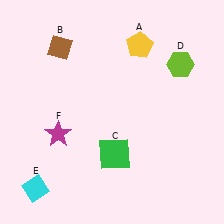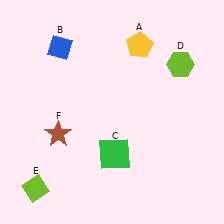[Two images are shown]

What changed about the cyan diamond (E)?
In Image 1, E is cyan. In Image 2, it changed to lime.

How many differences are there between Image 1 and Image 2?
There are 3 differences between the two images.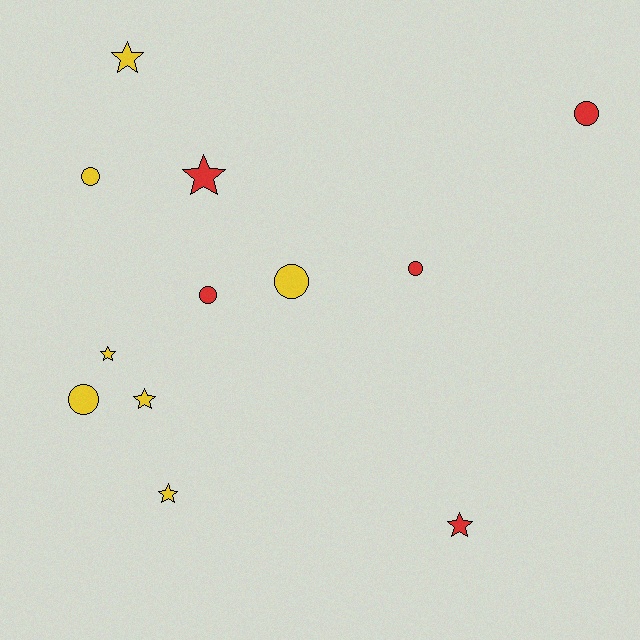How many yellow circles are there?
There are 3 yellow circles.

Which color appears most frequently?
Yellow, with 7 objects.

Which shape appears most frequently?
Star, with 6 objects.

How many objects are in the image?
There are 12 objects.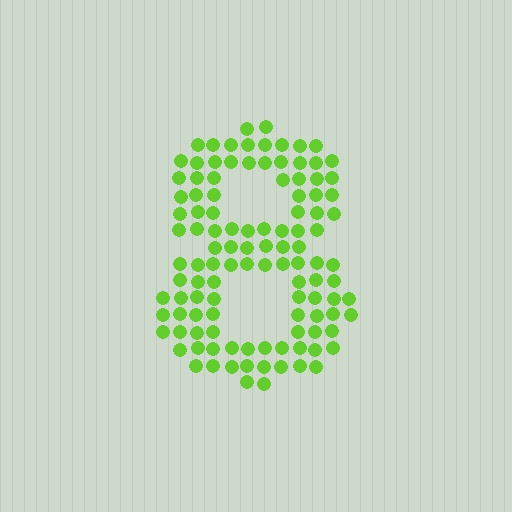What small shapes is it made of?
It is made of small circles.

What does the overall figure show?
The overall figure shows the digit 8.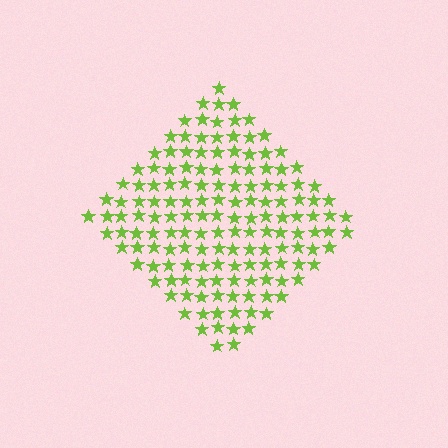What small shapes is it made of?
It is made of small stars.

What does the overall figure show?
The overall figure shows a diamond.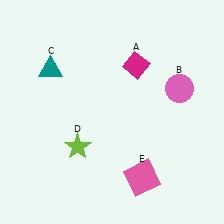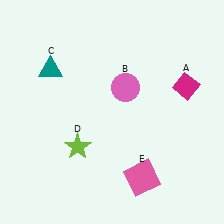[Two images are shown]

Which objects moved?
The objects that moved are: the magenta diamond (A), the pink circle (B).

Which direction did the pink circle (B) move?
The pink circle (B) moved left.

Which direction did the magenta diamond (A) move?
The magenta diamond (A) moved right.